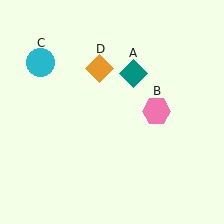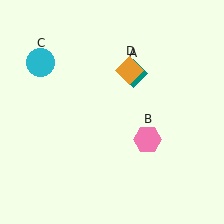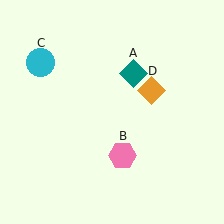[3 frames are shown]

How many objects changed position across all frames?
2 objects changed position: pink hexagon (object B), orange diamond (object D).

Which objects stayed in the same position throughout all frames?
Teal diamond (object A) and cyan circle (object C) remained stationary.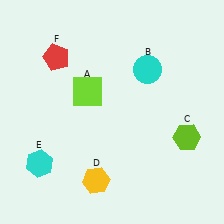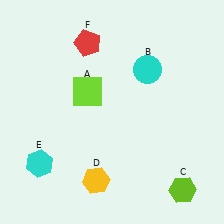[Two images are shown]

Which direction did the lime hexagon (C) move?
The lime hexagon (C) moved down.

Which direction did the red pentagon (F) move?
The red pentagon (F) moved right.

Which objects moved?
The objects that moved are: the lime hexagon (C), the red pentagon (F).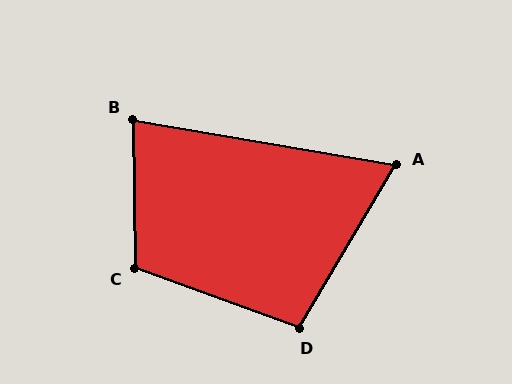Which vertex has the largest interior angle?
C, at approximately 111 degrees.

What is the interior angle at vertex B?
Approximately 80 degrees (acute).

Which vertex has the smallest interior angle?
A, at approximately 69 degrees.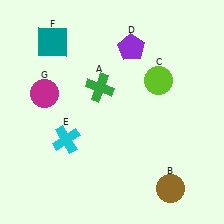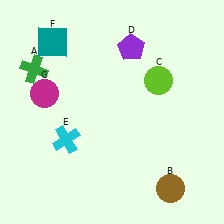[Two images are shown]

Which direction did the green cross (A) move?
The green cross (A) moved left.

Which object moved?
The green cross (A) moved left.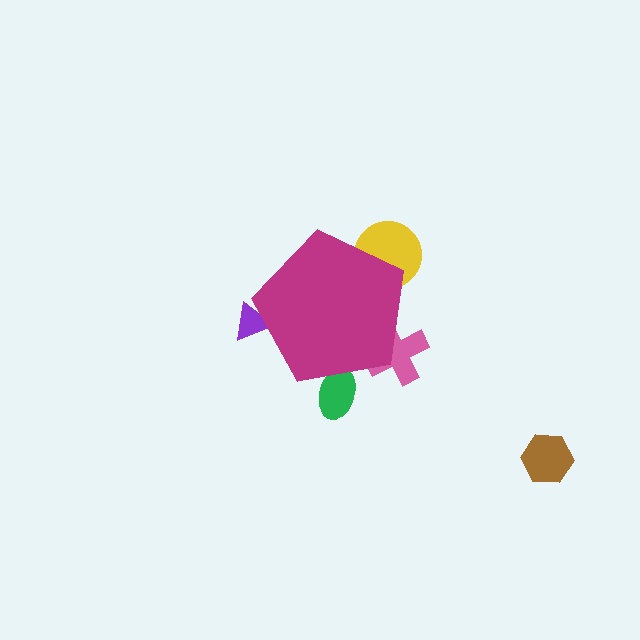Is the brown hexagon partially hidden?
No, the brown hexagon is fully visible.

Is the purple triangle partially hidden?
Yes, the purple triangle is partially hidden behind the magenta pentagon.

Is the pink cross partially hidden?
Yes, the pink cross is partially hidden behind the magenta pentagon.